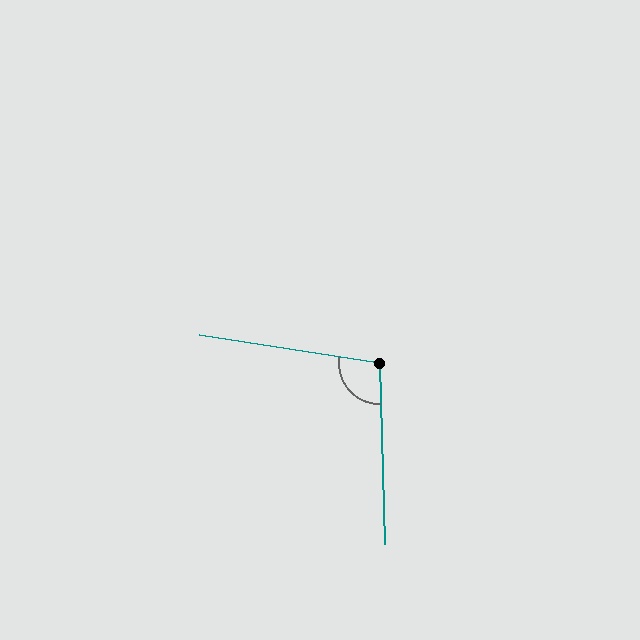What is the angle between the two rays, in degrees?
Approximately 100 degrees.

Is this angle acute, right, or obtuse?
It is obtuse.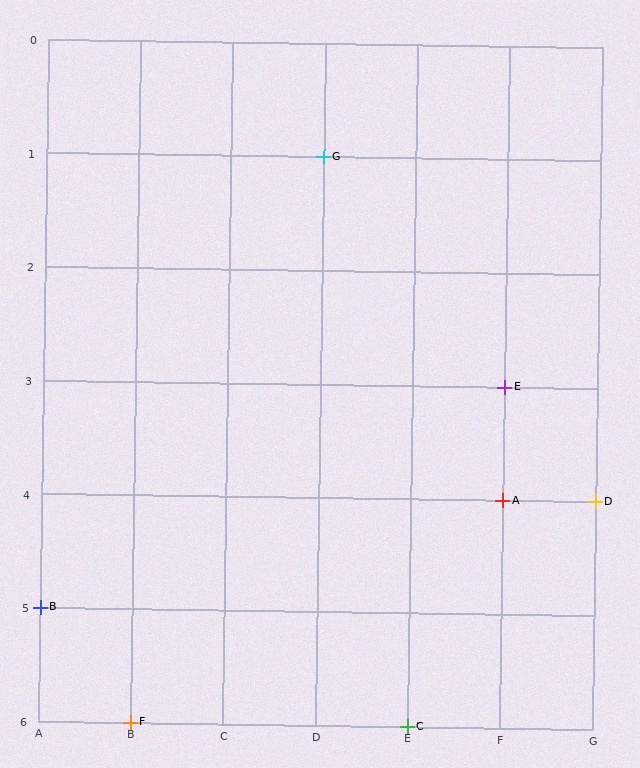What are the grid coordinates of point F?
Point F is at grid coordinates (B, 6).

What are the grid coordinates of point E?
Point E is at grid coordinates (F, 3).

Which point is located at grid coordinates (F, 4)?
Point A is at (F, 4).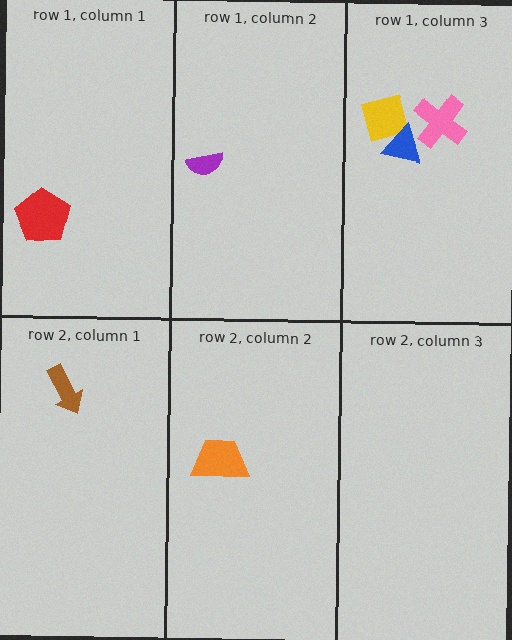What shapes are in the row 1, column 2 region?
The purple semicircle.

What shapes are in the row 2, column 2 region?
The orange trapezoid.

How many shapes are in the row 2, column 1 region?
1.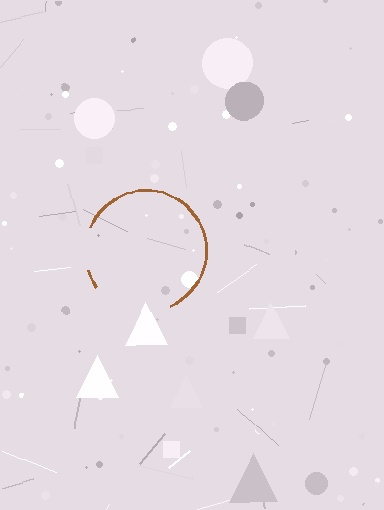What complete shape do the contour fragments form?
The contour fragments form a circle.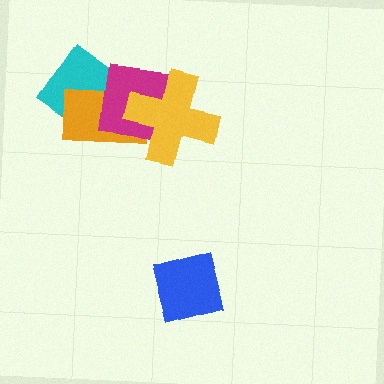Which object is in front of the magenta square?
The yellow cross is in front of the magenta square.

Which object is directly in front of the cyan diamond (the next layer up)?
The orange rectangle is directly in front of the cyan diamond.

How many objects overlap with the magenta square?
3 objects overlap with the magenta square.